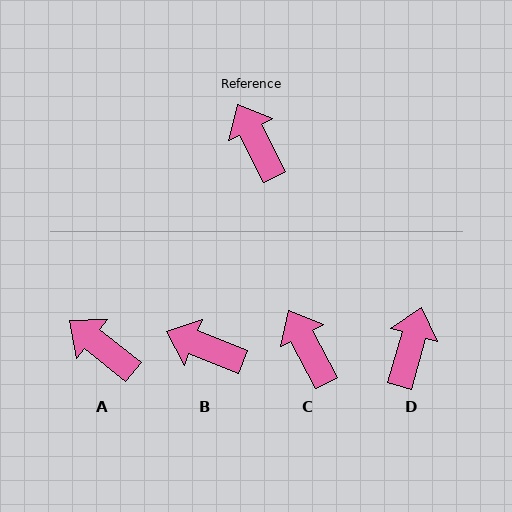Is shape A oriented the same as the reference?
No, it is off by about 24 degrees.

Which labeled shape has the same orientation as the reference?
C.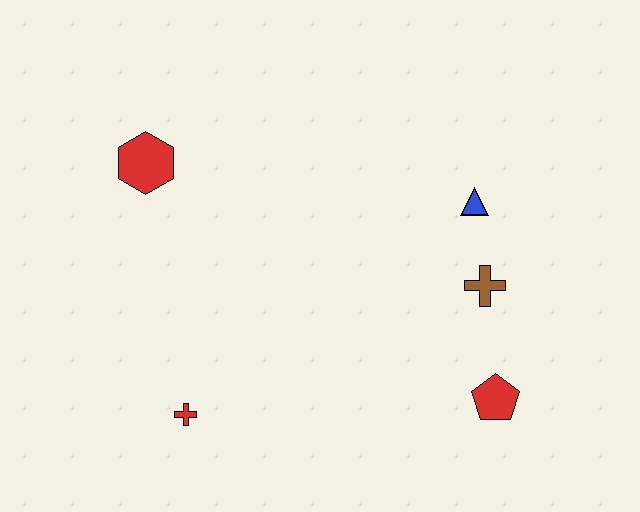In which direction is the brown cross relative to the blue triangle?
The brown cross is below the blue triangle.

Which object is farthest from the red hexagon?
The red pentagon is farthest from the red hexagon.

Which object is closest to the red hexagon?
The red cross is closest to the red hexagon.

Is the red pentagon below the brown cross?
Yes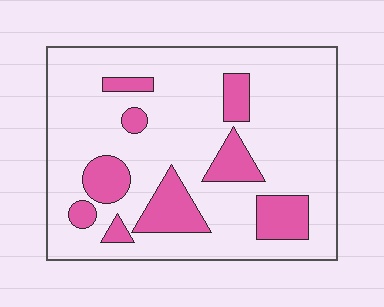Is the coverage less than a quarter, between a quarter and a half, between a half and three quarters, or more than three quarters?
Less than a quarter.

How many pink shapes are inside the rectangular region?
9.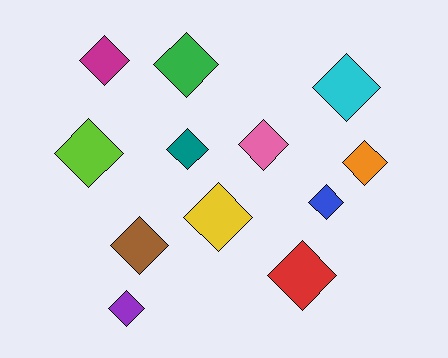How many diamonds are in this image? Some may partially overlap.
There are 12 diamonds.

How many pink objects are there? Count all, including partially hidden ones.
There is 1 pink object.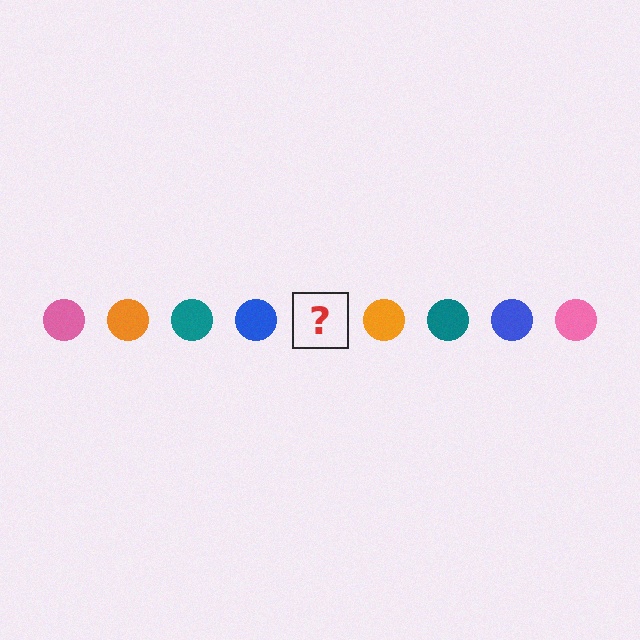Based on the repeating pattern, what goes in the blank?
The blank should be a pink circle.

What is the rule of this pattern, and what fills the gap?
The rule is that the pattern cycles through pink, orange, teal, blue circles. The gap should be filled with a pink circle.